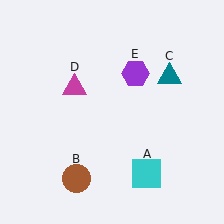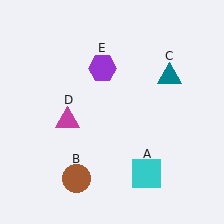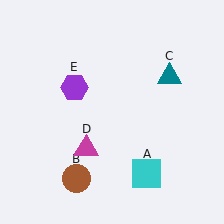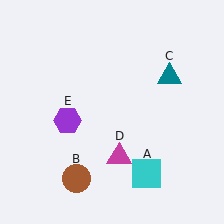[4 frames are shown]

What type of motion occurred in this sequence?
The magenta triangle (object D), purple hexagon (object E) rotated counterclockwise around the center of the scene.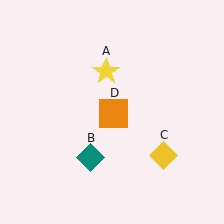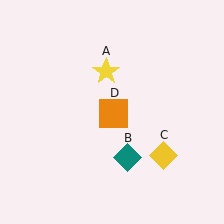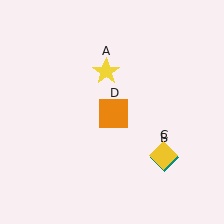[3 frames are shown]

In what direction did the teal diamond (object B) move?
The teal diamond (object B) moved right.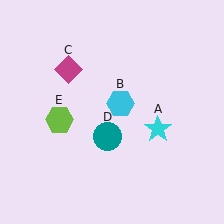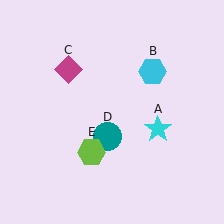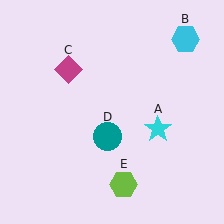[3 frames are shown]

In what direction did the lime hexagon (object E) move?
The lime hexagon (object E) moved down and to the right.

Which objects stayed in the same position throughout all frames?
Cyan star (object A) and magenta diamond (object C) and teal circle (object D) remained stationary.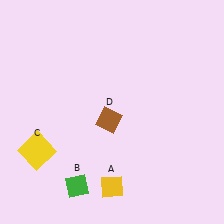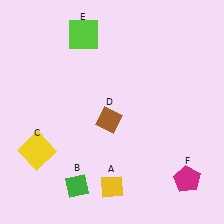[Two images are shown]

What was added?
A lime square (E), a magenta pentagon (F) were added in Image 2.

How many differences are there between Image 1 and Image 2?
There are 2 differences between the two images.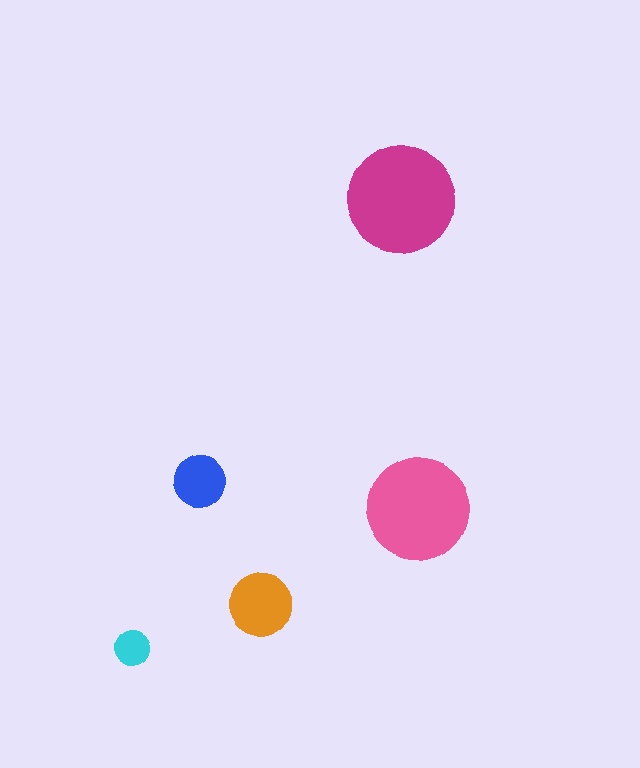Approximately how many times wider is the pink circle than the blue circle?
About 2 times wider.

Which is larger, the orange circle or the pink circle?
The pink one.